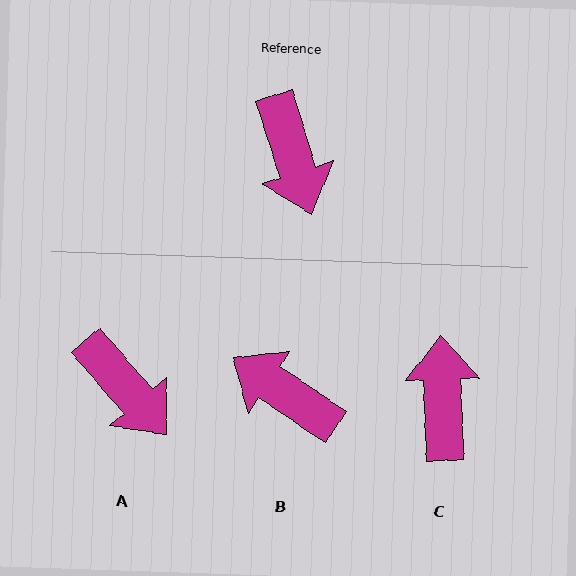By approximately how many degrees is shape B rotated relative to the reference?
Approximately 141 degrees clockwise.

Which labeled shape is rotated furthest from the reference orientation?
C, about 165 degrees away.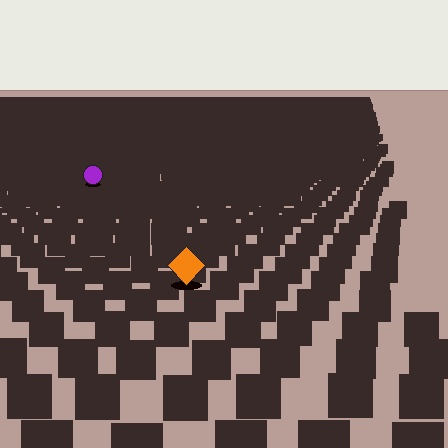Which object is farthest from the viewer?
The purple circle is farthest from the viewer. It appears smaller and the ground texture around it is denser.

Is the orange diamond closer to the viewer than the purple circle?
Yes. The orange diamond is closer — you can tell from the texture gradient: the ground texture is coarser near it.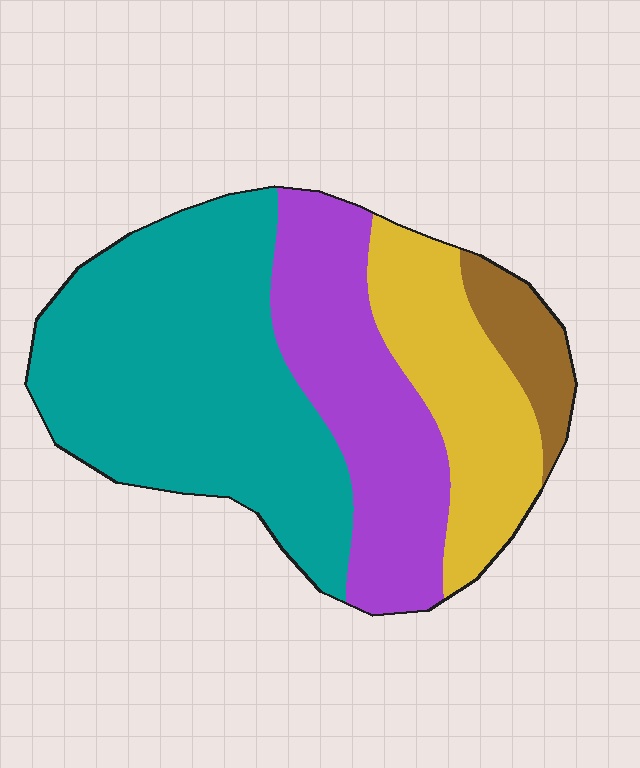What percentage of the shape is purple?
Purple covers about 25% of the shape.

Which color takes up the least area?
Brown, at roughly 5%.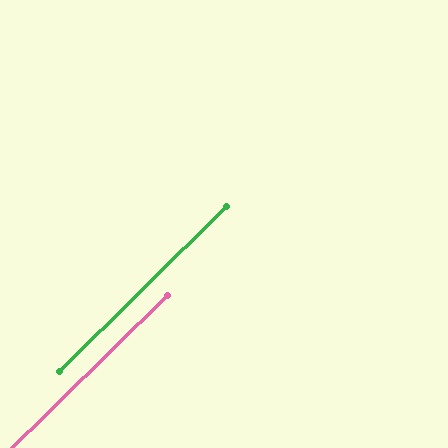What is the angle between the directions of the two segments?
Approximately 0 degrees.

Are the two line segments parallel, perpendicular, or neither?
Parallel — their directions differ by only 0.2°.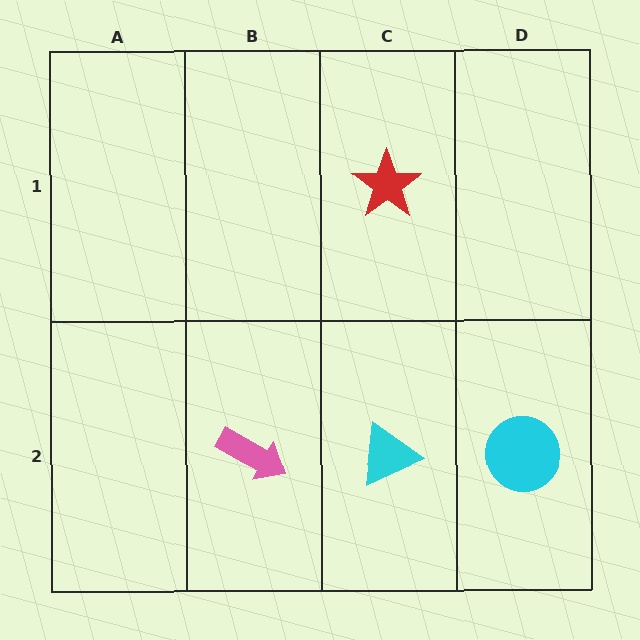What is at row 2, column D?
A cyan circle.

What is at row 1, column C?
A red star.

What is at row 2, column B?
A pink arrow.